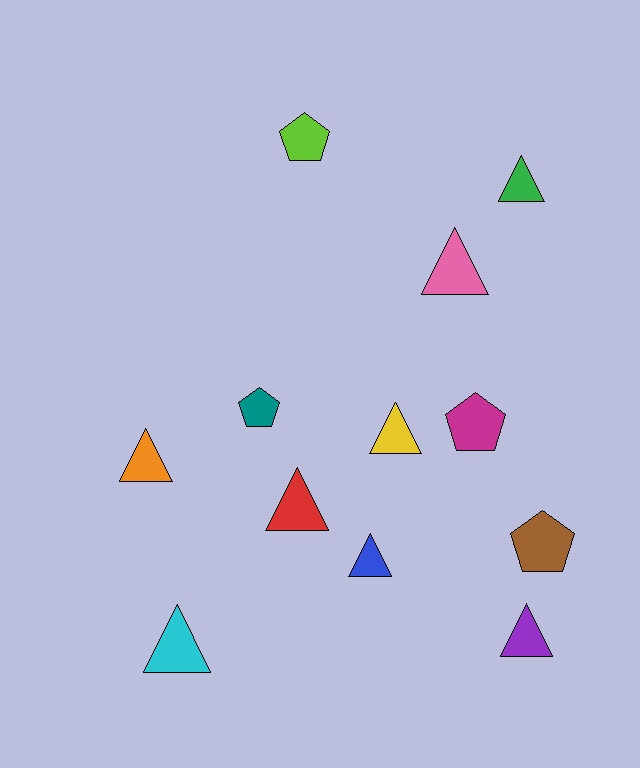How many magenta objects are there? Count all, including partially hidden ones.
There is 1 magenta object.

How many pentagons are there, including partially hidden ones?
There are 4 pentagons.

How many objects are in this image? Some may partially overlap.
There are 12 objects.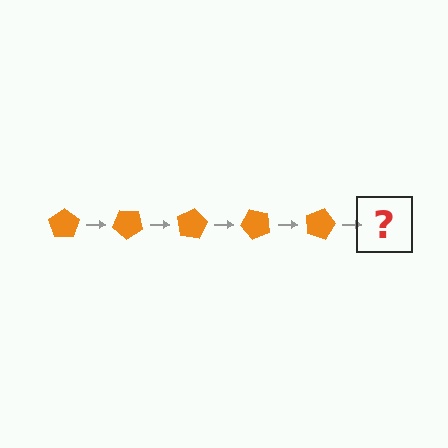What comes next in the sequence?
The next element should be an orange pentagon rotated 200 degrees.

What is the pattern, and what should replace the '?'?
The pattern is that the pentagon rotates 40 degrees each step. The '?' should be an orange pentagon rotated 200 degrees.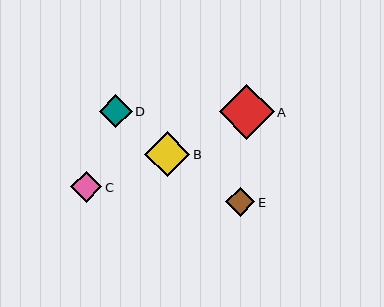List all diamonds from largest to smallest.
From largest to smallest: A, B, D, C, E.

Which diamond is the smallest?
Diamond E is the smallest with a size of approximately 30 pixels.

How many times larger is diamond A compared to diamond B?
Diamond A is approximately 1.2 times the size of diamond B.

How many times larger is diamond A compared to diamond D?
Diamond A is approximately 1.7 times the size of diamond D.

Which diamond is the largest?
Diamond A is the largest with a size of approximately 55 pixels.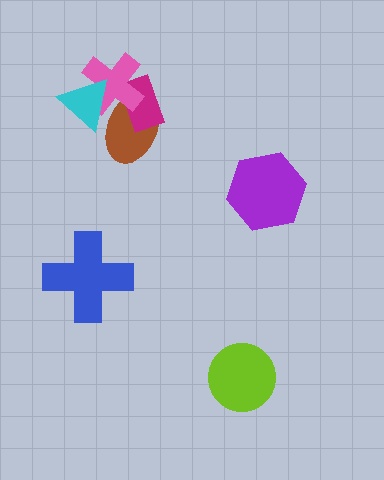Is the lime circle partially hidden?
No, no other shape covers it.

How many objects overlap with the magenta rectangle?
2 objects overlap with the magenta rectangle.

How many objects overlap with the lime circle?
0 objects overlap with the lime circle.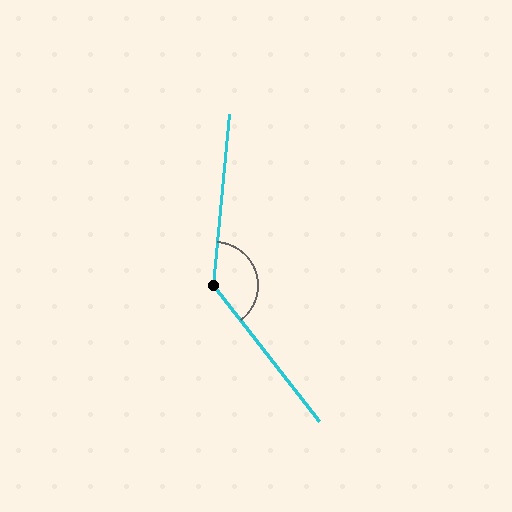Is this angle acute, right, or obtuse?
It is obtuse.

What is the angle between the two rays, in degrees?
Approximately 137 degrees.